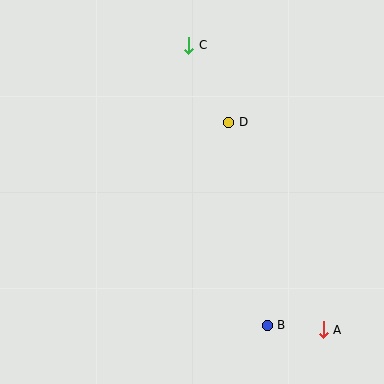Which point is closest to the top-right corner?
Point D is closest to the top-right corner.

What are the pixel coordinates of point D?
Point D is at (229, 122).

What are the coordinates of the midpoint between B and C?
The midpoint between B and C is at (228, 185).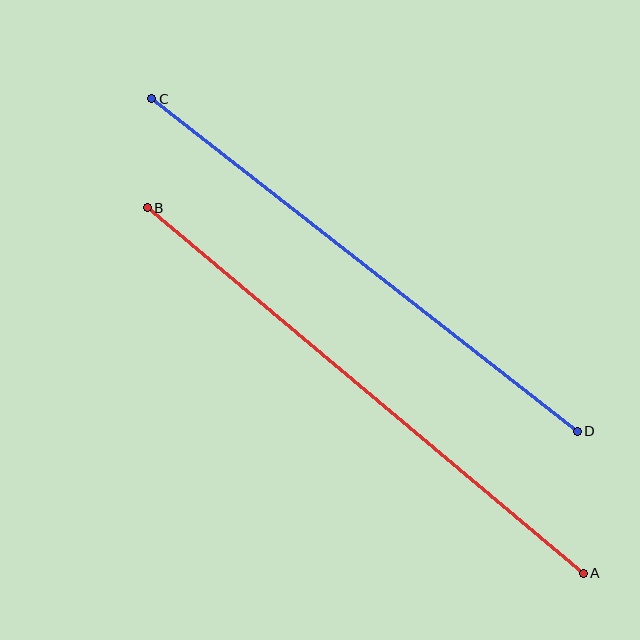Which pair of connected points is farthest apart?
Points A and B are farthest apart.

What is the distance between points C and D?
The distance is approximately 540 pixels.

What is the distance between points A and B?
The distance is approximately 569 pixels.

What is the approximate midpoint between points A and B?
The midpoint is at approximately (365, 390) pixels.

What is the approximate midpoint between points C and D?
The midpoint is at approximately (364, 265) pixels.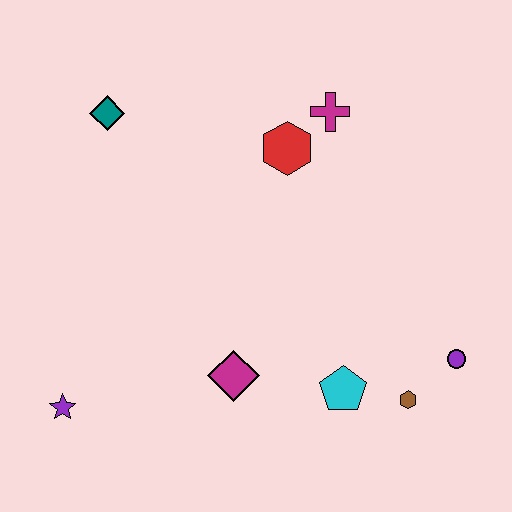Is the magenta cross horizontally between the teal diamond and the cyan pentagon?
Yes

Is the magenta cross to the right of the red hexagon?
Yes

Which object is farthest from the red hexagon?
The purple star is farthest from the red hexagon.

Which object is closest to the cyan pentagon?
The brown hexagon is closest to the cyan pentagon.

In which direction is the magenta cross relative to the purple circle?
The magenta cross is above the purple circle.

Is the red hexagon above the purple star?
Yes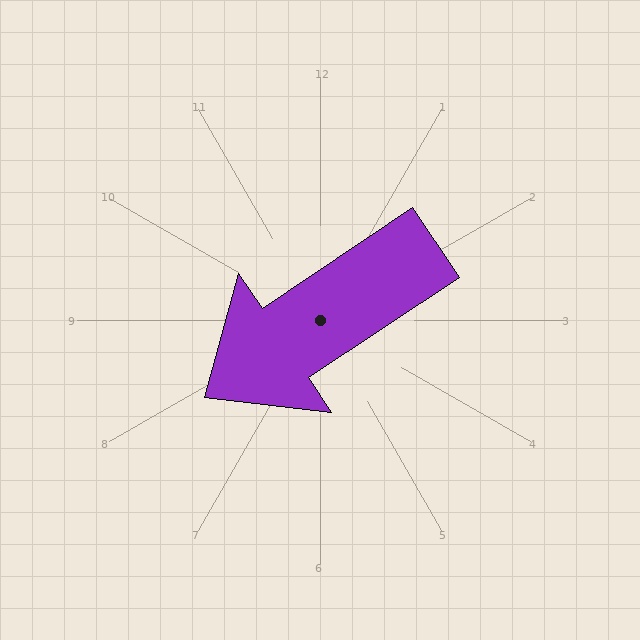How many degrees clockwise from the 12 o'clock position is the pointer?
Approximately 236 degrees.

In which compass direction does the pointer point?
Southwest.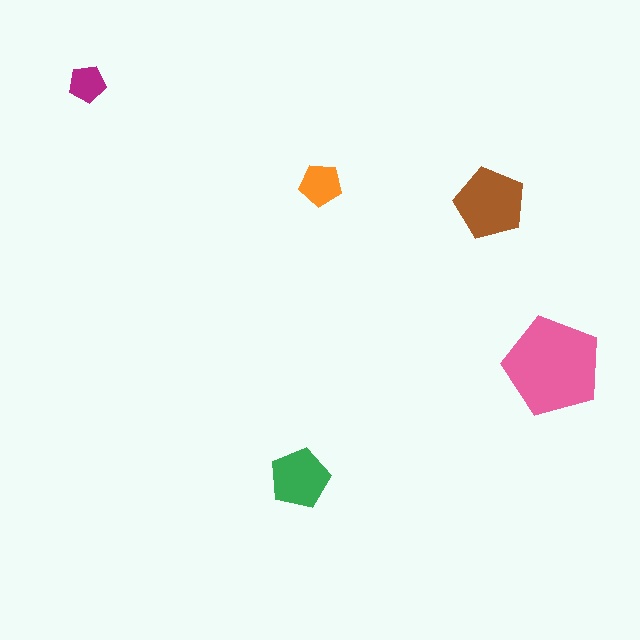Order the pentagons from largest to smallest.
the pink one, the brown one, the green one, the orange one, the magenta one.